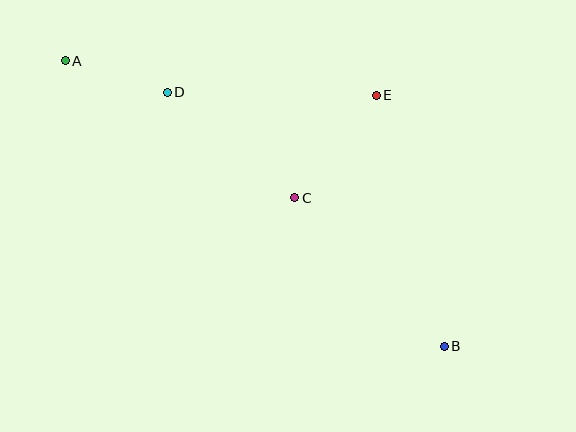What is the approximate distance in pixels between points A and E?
The distance between A and E is approximately 313 pixels.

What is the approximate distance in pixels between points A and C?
The distance between A and C is approximately 267 pixels.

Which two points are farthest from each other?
Points A and B are farthest from each other.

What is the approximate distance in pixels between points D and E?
The distance between D and E is approximately 209 pixels.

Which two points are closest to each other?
Points A and D are closest to each other.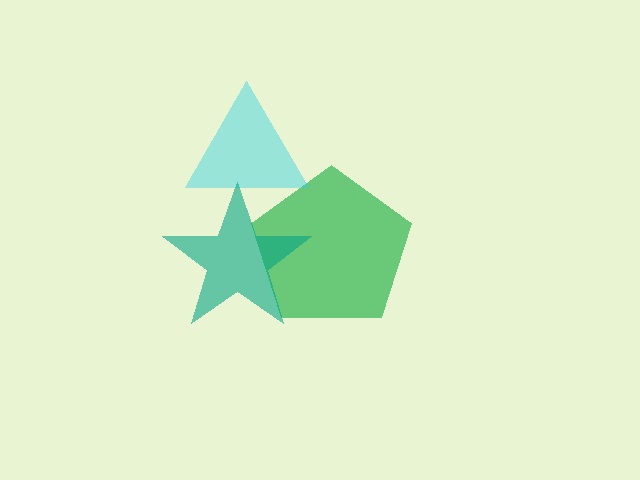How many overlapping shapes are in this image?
There are 3 overlapping shapes in the image.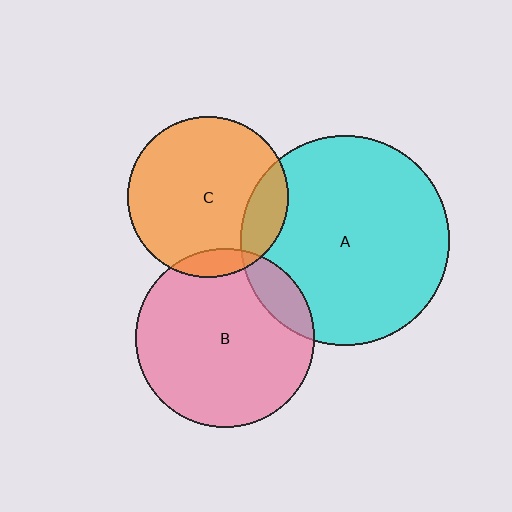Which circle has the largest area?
Circle A (cyan).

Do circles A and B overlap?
Yes.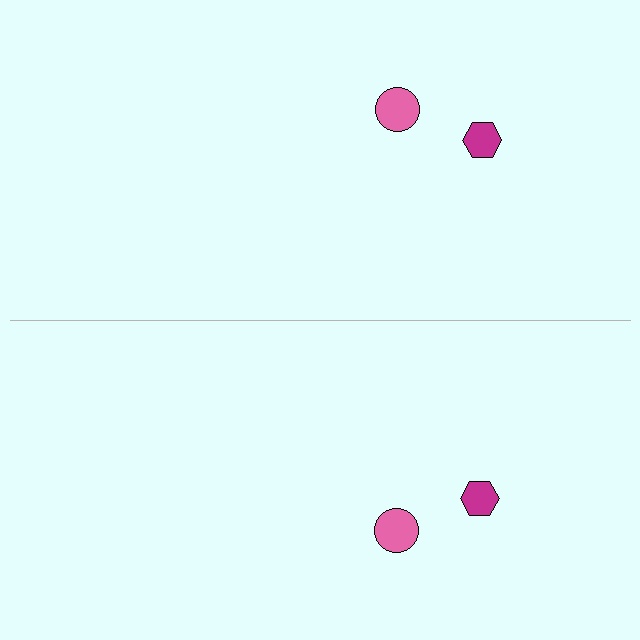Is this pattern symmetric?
Yes, this pattern has bilateral (reflection) symmetry.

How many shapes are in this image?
There are 4 shapes in this image.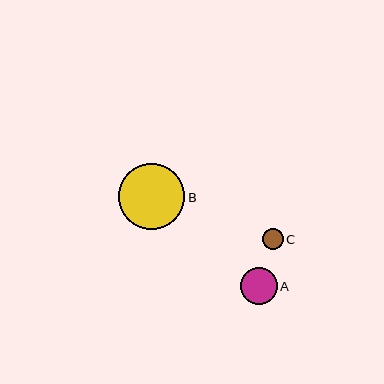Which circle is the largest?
Circle B is the largest with a size of approximately 66 pixels.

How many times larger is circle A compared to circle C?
Circle A is approximately 1.8 times the size of circle C.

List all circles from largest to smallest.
From largest to smallest: B, A, C.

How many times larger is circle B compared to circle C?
Circle B is approximately 3.2 times the size of circle C.